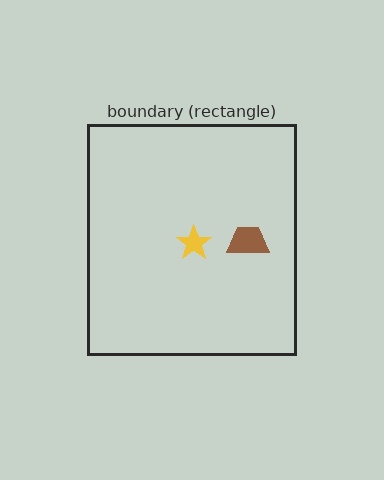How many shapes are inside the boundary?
2 inside, 0 outside.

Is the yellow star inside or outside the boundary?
Inside.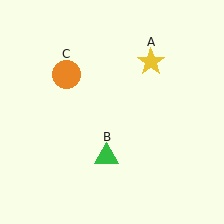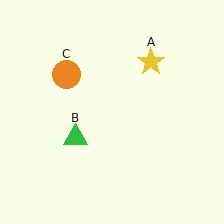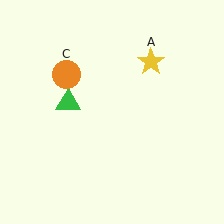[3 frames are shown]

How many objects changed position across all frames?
1 object changed position: green triangle (object B).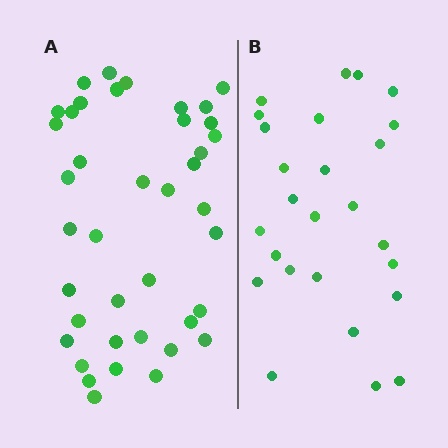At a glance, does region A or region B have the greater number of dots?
Region A (the left region) has more dots.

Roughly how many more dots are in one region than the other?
Region A has approximately 15 more dots than region B.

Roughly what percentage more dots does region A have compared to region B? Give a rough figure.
About 55% more.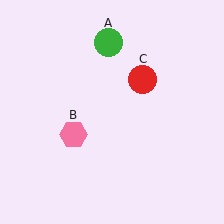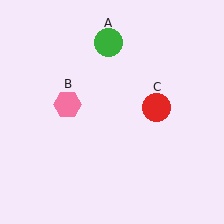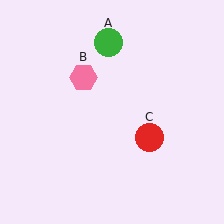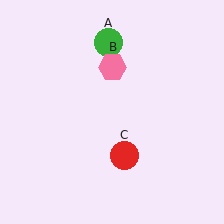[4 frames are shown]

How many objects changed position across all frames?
2 objects changed position: pink hexagon (object B), red circle (object C).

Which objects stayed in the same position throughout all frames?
Green circle (object A) remained stationary.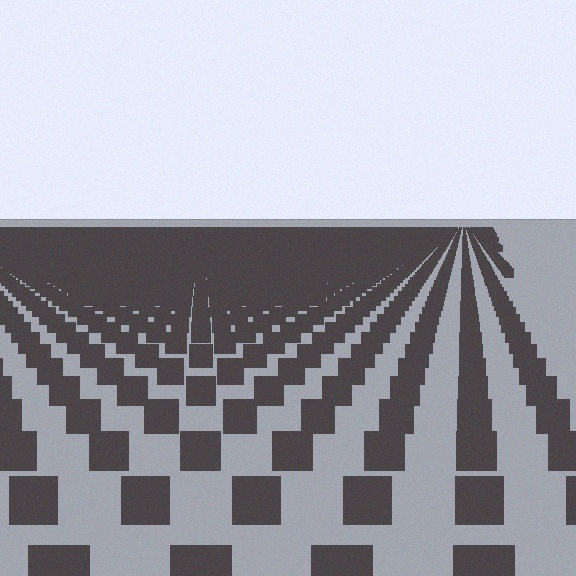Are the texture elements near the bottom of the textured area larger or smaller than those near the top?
Larger. Near the bottom, elements are closer to the viewer and appear at a bigger on-screen size.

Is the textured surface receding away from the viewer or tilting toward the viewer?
The surface is receding away from the viewer. Texture elements get smaller and denser toward the top.